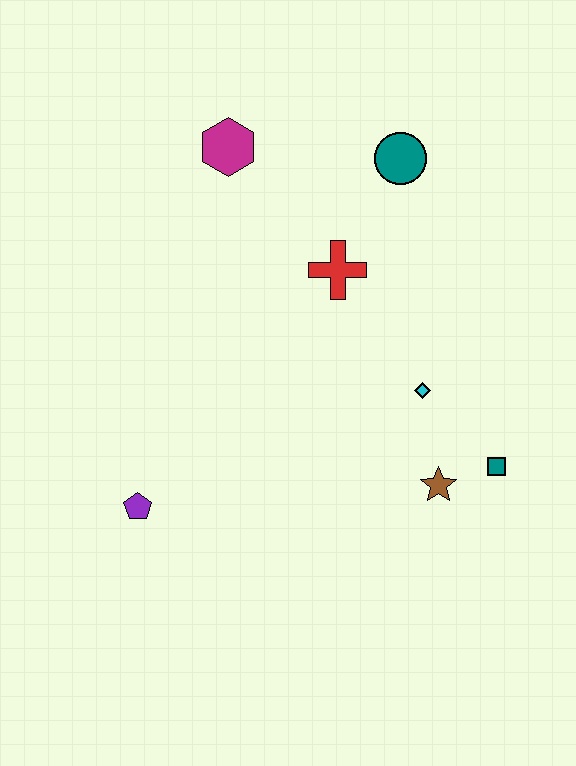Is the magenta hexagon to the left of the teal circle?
Yes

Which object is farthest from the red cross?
The purple pentagon is farthest from the red cross.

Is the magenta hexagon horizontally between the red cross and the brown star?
No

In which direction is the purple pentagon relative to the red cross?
The purple pentagon is below the red cross.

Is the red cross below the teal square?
No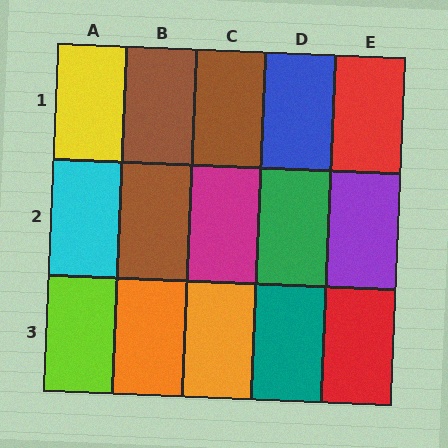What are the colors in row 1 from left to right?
Yellow, brown, brown, blue, red.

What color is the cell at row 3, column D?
Teal.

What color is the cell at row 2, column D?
Green.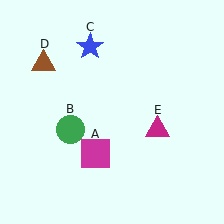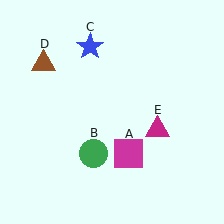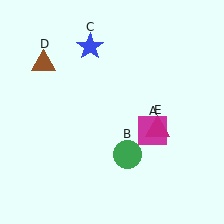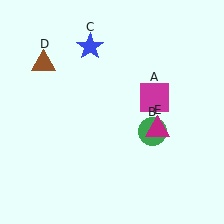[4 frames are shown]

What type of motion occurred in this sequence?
The magenta square (object A), green circle (object B) rotated counterclockwise around the center of the scene.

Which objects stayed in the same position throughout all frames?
Blue star (object C) and brown triangle (object D) and magenta triangle (object E) remained stationary.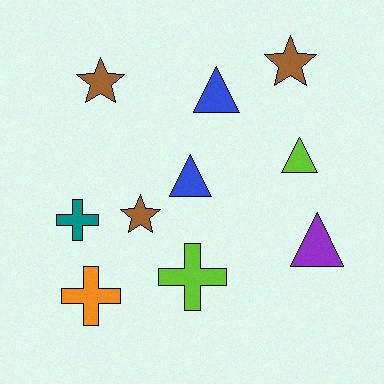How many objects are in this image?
There are 10 objects.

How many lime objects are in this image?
There are 2 lime objects.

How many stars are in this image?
There are 3 stars.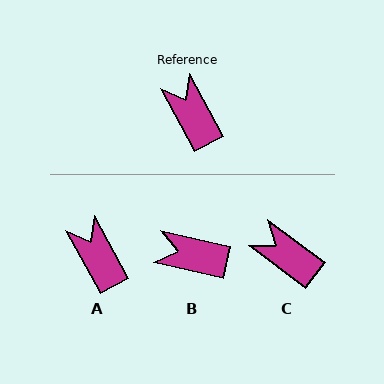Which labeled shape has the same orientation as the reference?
A.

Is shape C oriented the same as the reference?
No, it is off by about 25 degrees.